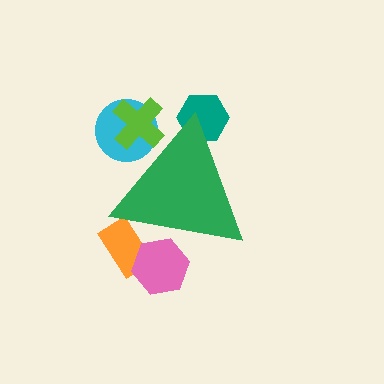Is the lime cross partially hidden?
Yes, the lime cross is partially hidden behind the green triangle.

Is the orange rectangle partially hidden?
Yes, the orange rectangle is partially hidden behind the green triangle.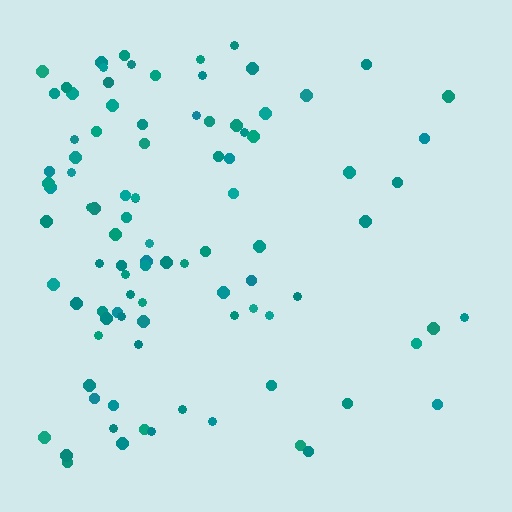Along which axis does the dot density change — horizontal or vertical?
Horizontal.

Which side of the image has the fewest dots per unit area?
The right.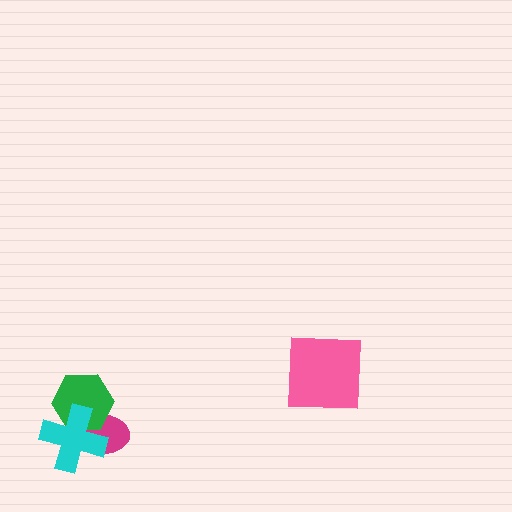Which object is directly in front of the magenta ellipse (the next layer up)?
The green hexagon is directly in front of the magenta ellipse.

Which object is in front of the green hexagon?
The cyan cross is in front of the green hexagon.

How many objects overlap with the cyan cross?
2 objects overlap with the cyan cross.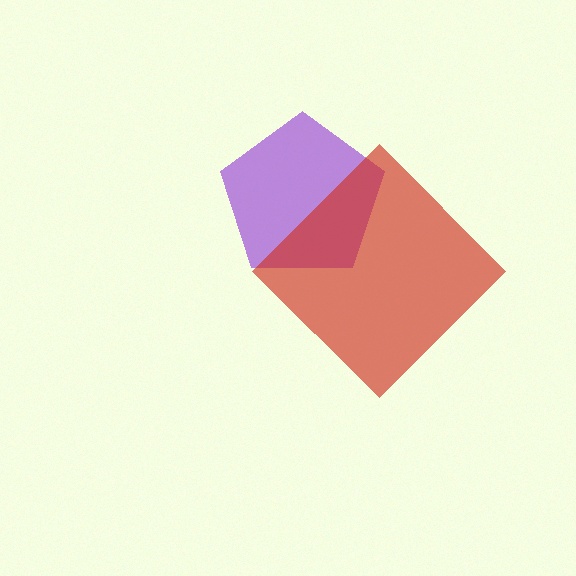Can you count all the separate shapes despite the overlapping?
Yes, there are 2 separate shapes.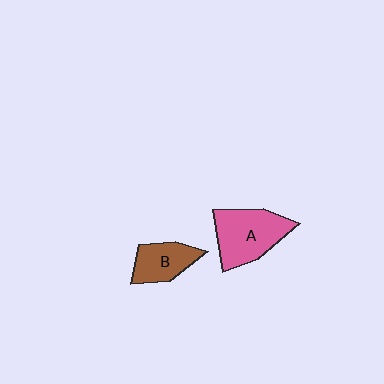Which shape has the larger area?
Shape A (pink).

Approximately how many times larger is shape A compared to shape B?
Approximately 1.6 times.